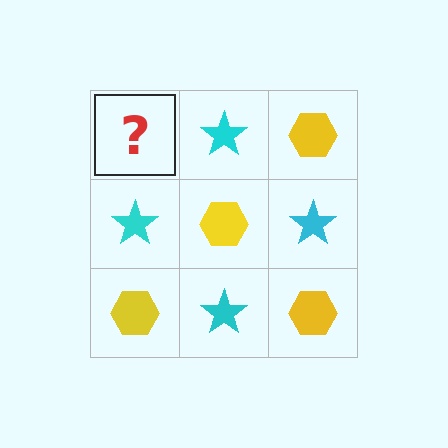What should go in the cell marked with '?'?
The missing cell should contain a yellow hexagon.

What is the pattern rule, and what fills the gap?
The rule is that it alternates yellow hexagon and cyan star in a checkerboard pattern. The gap should be filled with a yellow hexagon.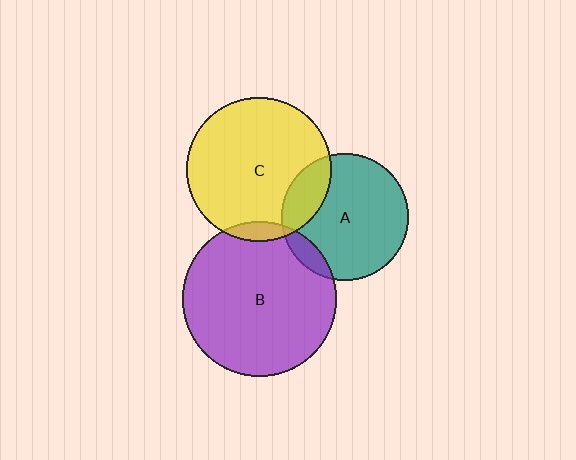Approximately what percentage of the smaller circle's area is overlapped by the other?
Approximately 20%.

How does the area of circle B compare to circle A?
Approximately 1.5 times.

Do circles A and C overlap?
Yes.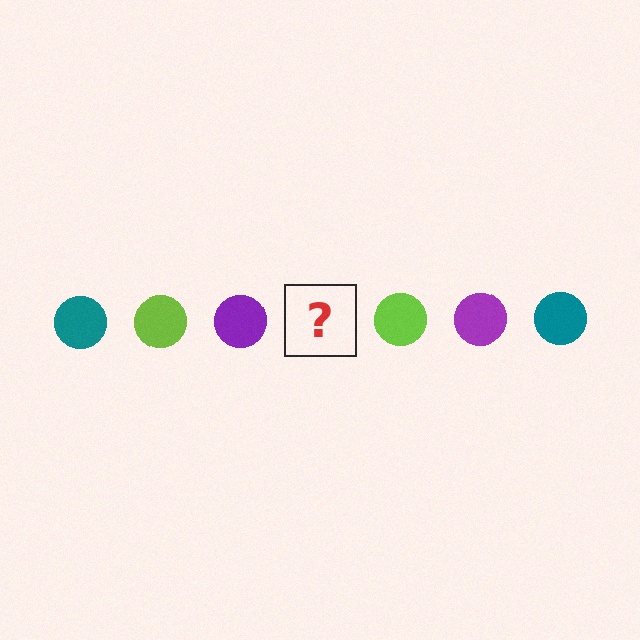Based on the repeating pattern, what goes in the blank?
The blank should be a teal circle.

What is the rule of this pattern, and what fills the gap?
The rule is that the pattern cycles through teal, lime, purple circles. The gap should be filled with a teal circle.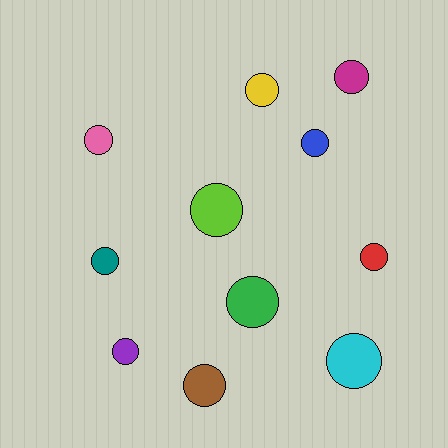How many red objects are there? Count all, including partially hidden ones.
There is 1 red object.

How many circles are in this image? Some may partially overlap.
There are 11 circles.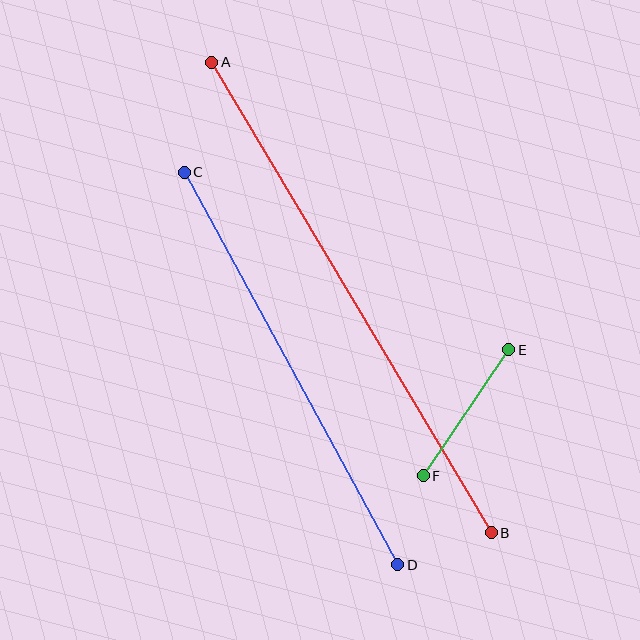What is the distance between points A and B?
The distance is approximately 547 pixels.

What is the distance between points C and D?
The distance is approximately 447 pixels.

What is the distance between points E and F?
The distance is approximately 153 pixels.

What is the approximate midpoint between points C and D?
The midpoint is at approximately (291, 369) pixels.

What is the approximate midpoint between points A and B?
The midpoint is at approximately (351, 298) pixels.